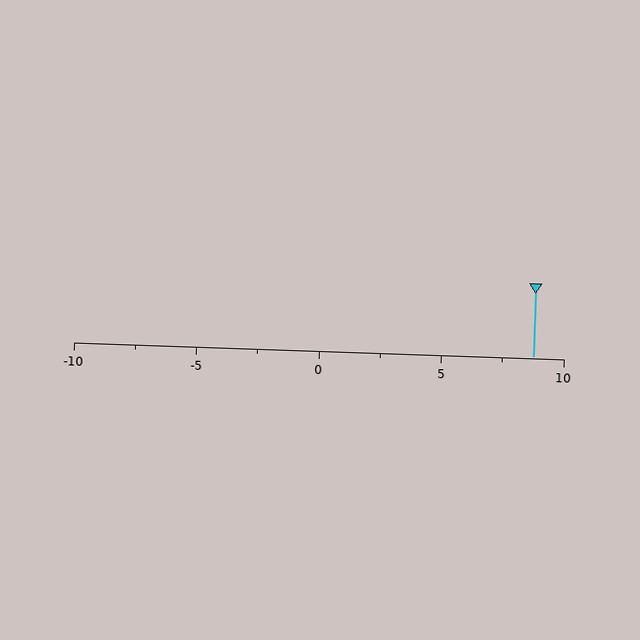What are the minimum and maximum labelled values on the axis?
The axis runs from -10 to 10.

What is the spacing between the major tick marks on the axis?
The major ticks are spaced 5 apart.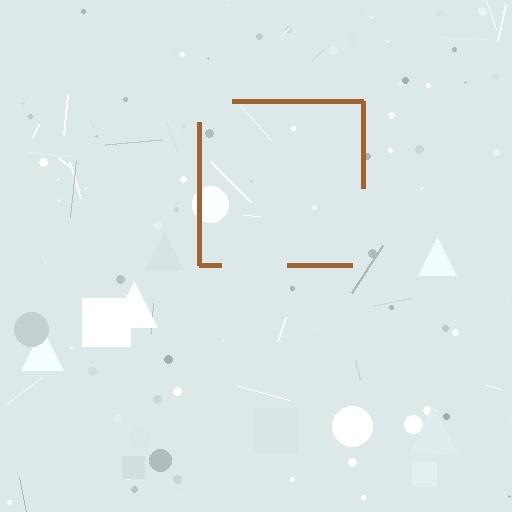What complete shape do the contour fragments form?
The contour fragments form a square.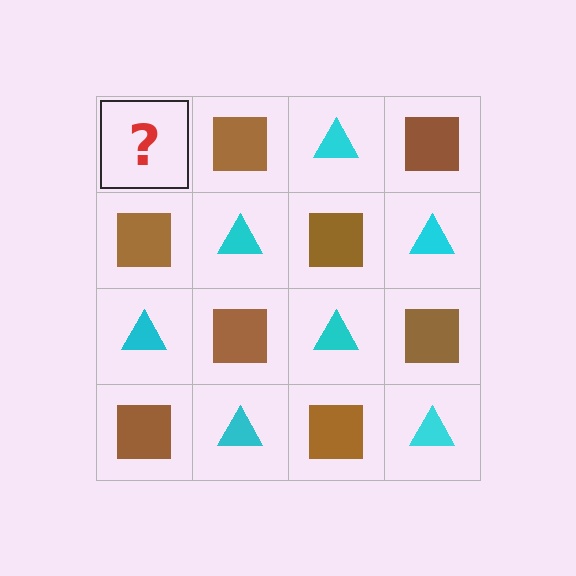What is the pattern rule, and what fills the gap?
The rule is that it alternates cyan triangle and brown square in a checkerboard pattern. The gap should be filled with a cyan triangle.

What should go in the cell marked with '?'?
The missing cell should contain a cyan triangle.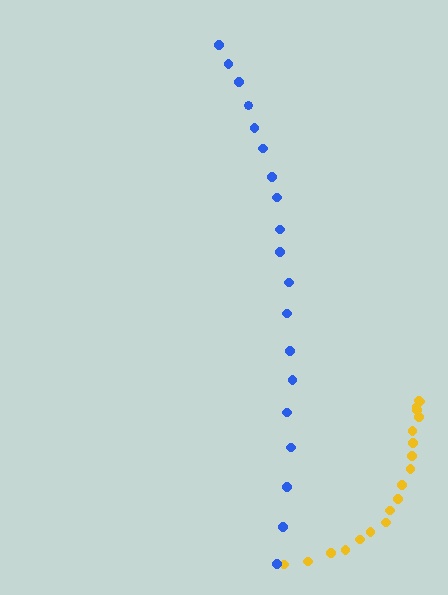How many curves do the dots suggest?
There are 2 distinct paths.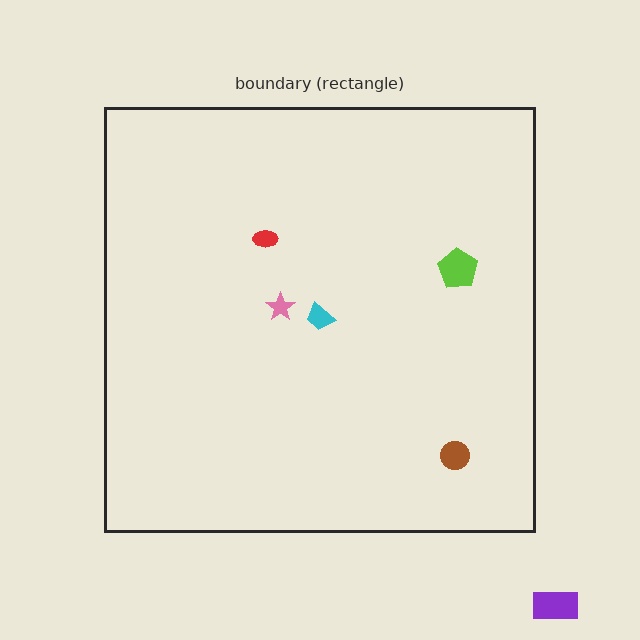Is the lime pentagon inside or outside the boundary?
Inside.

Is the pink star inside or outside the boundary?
Inside.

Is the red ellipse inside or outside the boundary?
Inside.